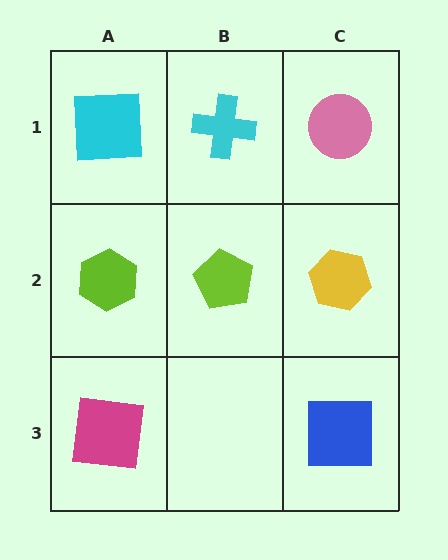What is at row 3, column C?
A blue square.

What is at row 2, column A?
A lime hexagon.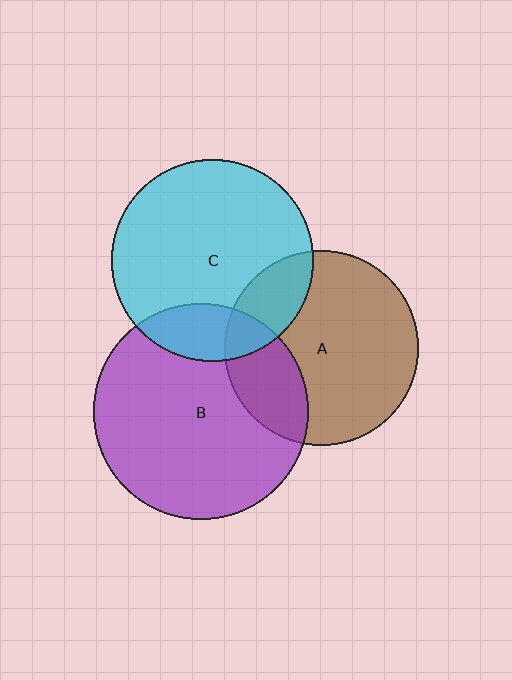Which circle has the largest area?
Circle B (purple).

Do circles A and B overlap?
Yes.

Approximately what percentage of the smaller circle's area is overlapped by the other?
Approximately 25%.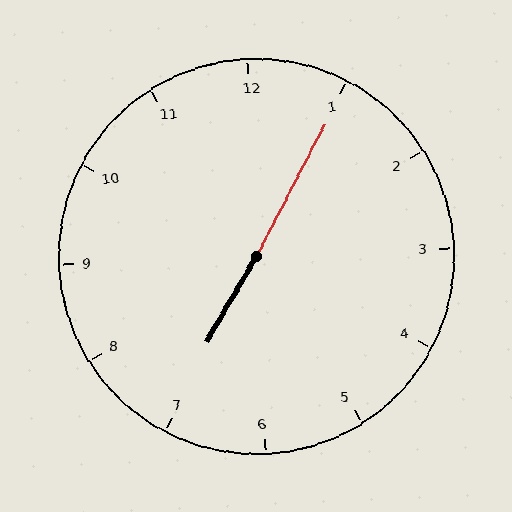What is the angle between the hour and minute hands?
Approximately 178 degrees.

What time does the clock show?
7:05.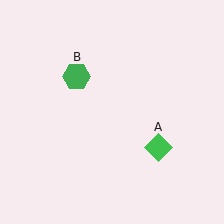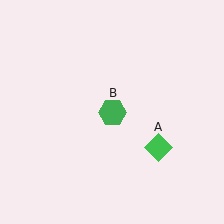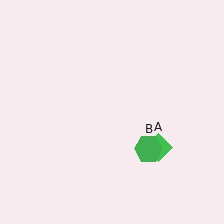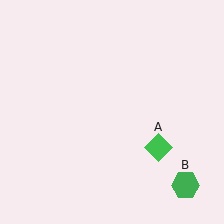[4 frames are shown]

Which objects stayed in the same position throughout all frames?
Green diamond (object A) remained stationary.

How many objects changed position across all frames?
1 object changed position: green hexagon (object B).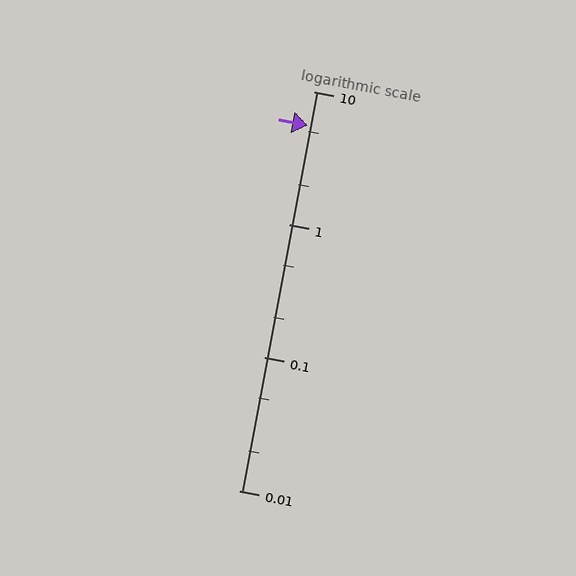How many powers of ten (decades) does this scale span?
The scale spans 3 decades, from 0.01 to 10.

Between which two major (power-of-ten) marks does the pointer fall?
The pointer is between 1 and 10.